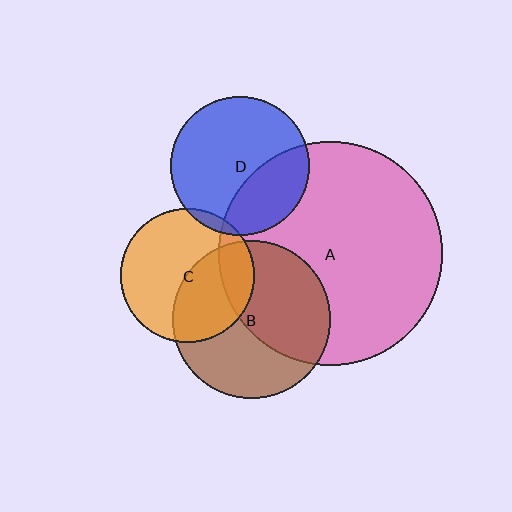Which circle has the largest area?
Circle A (pink).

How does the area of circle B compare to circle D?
Approximately 1.3 times.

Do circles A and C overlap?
Yes.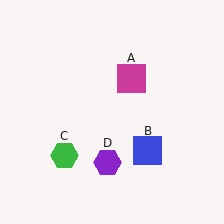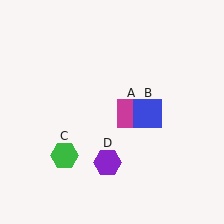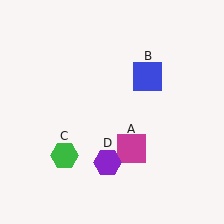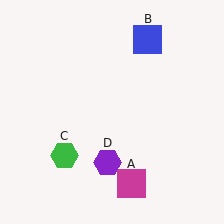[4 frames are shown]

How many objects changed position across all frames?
2 objects changed position: magenta square (object A), blue square (object B).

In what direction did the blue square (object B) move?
The blue square (object B) moved up.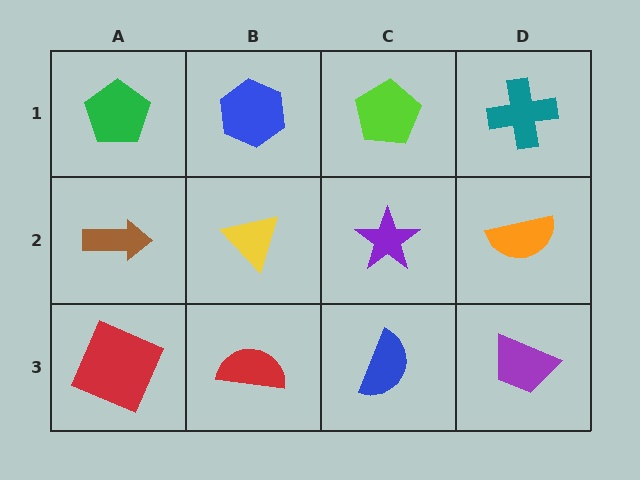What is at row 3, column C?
A blue semicircle.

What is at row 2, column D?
An orange semicircle.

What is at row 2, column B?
A yellow triangle.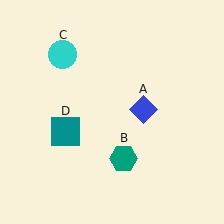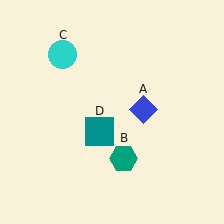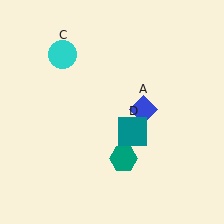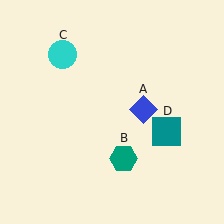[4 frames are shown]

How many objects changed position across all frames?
1 object changed position: teal square (object D).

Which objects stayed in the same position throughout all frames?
Blue diamond (object A) and teal hexagon (object B) and cyan circle (object C) remained stationary.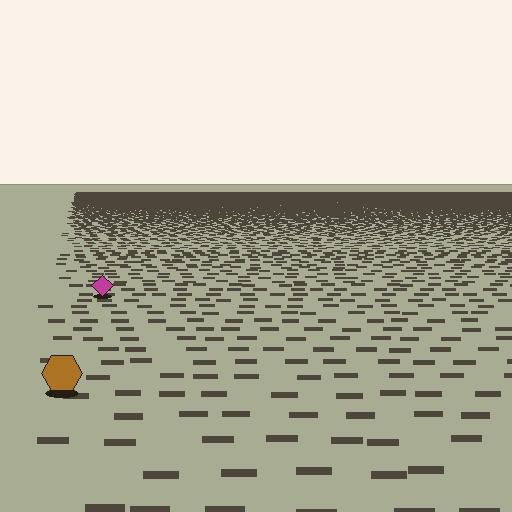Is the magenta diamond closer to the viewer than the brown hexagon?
No. The brown hexagon is closer — you can tell from the texture gradient: the ground texture is coarser near it.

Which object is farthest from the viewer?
The magenta diamond is farthest from the viewer. It appears smaller and the ground texture around it is denser.